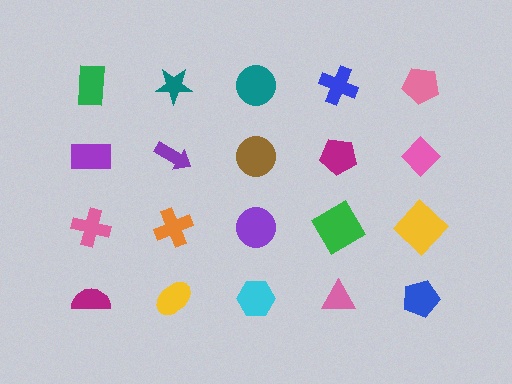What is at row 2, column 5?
A pink diamond.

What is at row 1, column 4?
A blue cross.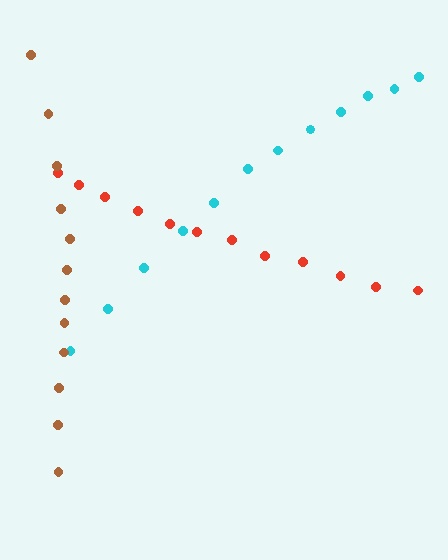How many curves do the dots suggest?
There are 3 distinct paths.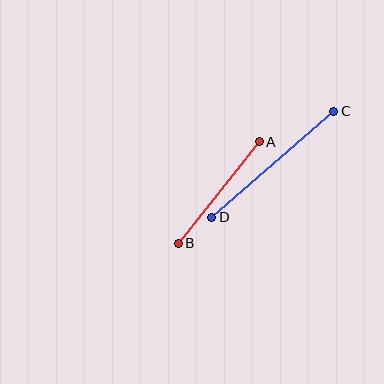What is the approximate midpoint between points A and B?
The midpoint is at approximately (219, 193) pixels.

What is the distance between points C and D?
The distance is approximately 162 pixels.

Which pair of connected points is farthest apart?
Points C and D are farthest apart.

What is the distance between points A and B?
The distance is approximately 130 pixels.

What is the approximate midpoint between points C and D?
The midpoint is at approximately (273, 164) pixels.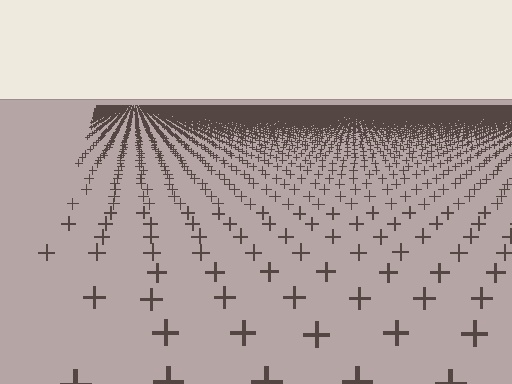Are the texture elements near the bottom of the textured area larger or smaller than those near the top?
Larger. Near the bottom, elements are closer to the viewer and appear at a bigger on-screen size.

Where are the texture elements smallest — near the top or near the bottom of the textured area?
Near the top.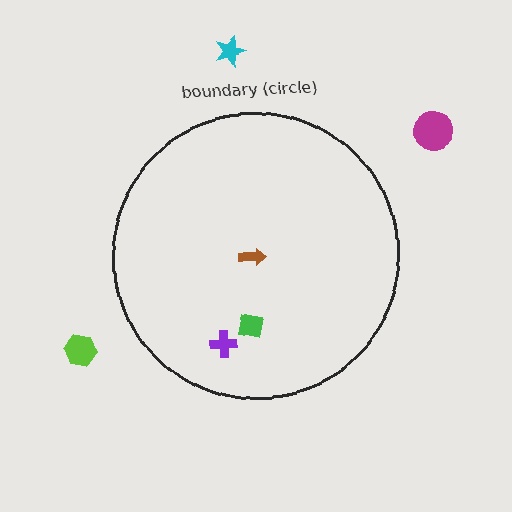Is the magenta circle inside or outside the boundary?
Outside.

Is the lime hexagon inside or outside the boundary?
Outside.